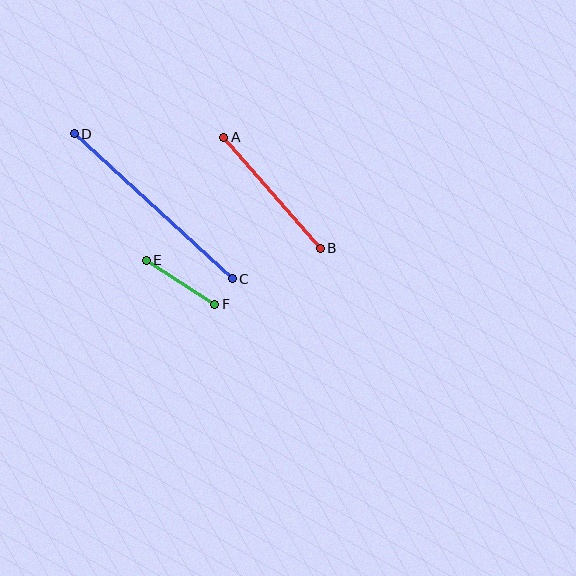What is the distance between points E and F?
The distance is approximately 82 pixels.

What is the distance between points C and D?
The distance is approximately 214 pixels.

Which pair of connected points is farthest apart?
Points C and D are farthest apart.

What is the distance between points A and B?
The distance is approximately 147 pixels.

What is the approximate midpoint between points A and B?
The midpoint is at approximately (272, 193) pixels.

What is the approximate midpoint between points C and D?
The midpoint is at approximately (153, 206) pixels.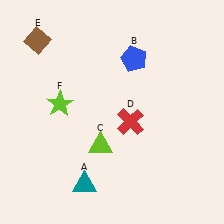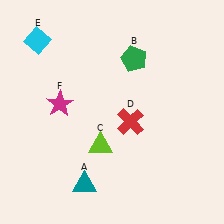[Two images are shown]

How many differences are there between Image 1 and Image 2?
There are 3 differences between the two images.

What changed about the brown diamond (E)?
In Image 1, E is brown. In Image 2, it changed to cyan.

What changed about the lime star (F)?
In Image 1, F is lime. In Image 2, it changed to magenta.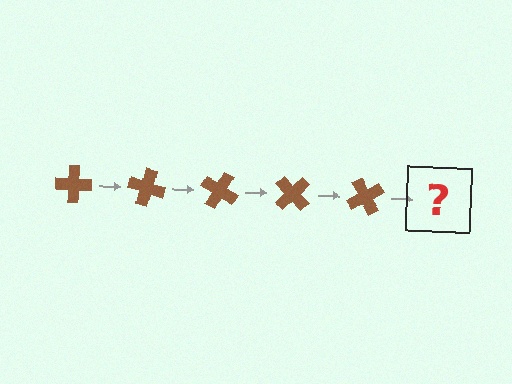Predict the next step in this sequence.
The next step is a brown cross rotated 75 degrees.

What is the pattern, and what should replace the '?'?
The pattern is that the cross rotates 15 degrees each step. The '?' should be a brown cross rotated 75 degrees.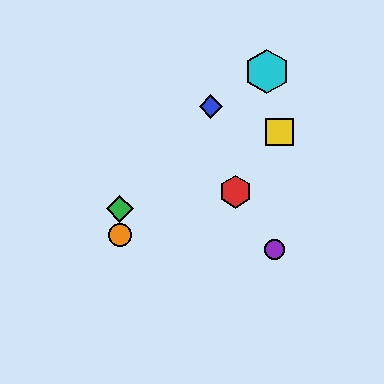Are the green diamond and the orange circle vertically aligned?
Yes, both are at x≈120.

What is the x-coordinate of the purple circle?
The purple circle is at x≈275.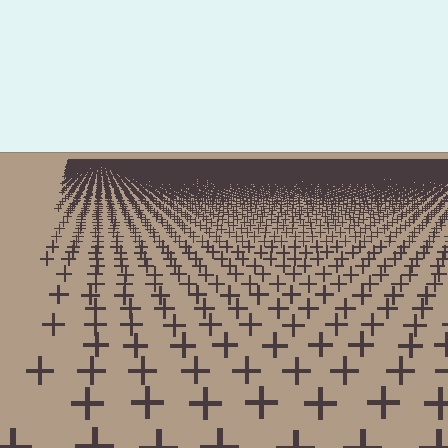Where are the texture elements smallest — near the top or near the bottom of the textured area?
Near the top.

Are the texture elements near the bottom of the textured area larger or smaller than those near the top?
Larger. Near the bottom, elements are closer to the viewer and appear at a bigger on-screen size.